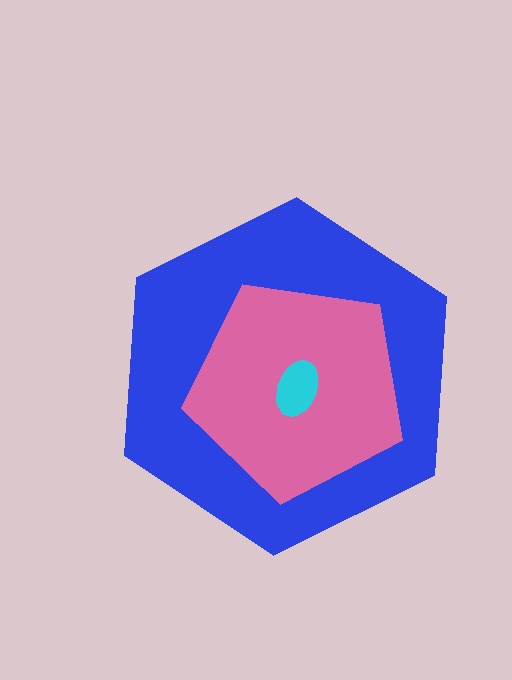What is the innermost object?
The cyan ellipse.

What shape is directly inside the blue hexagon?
The pink pentagon.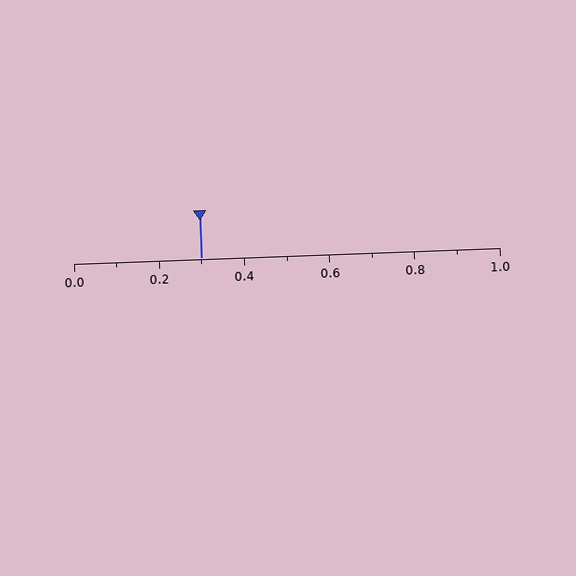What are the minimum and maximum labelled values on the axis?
The axis runs from 0.0 to 1.0.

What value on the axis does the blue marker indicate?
The marker indicates approximately 0.3.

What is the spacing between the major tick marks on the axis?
The major ticks are spaced 0.2 apart.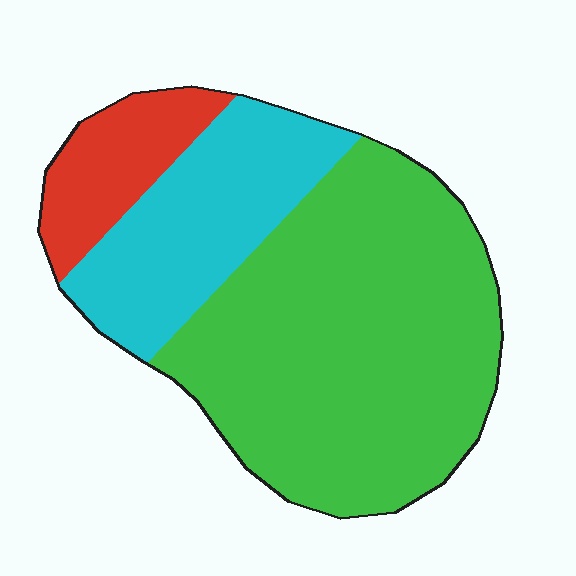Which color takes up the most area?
Green, at roughly 60%.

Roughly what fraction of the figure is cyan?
Cyan covers 25% of the figure.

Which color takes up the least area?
Red, at roughly 15%.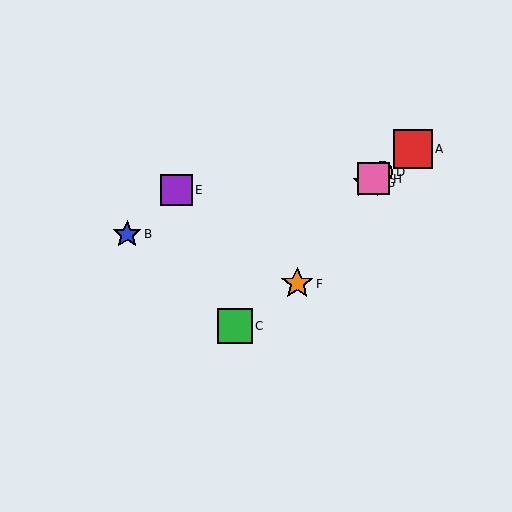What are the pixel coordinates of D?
Object D is at (383, 172).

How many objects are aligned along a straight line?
4 objects (A, D, G, H) are aligned along a straight line.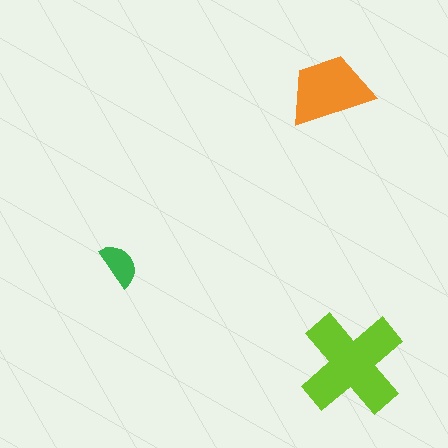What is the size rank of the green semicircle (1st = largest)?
3rd.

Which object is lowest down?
The lime cross is bottommost.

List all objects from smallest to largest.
The green semicircle, the orange trapezoid, the lime cross.